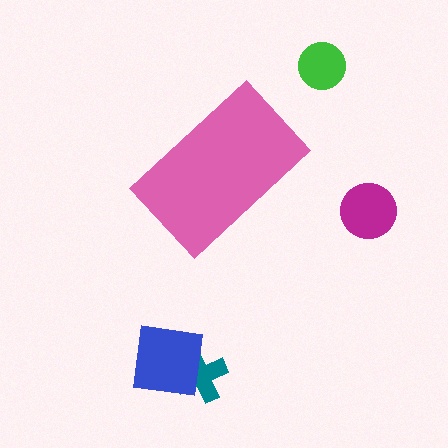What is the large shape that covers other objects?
A pink rectangle.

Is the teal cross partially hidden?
No, the teal cross is fully visible.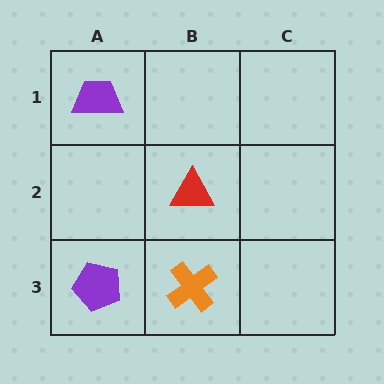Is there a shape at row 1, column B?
No, that cell is empty.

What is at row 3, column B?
An orange cross.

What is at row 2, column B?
A red triangle.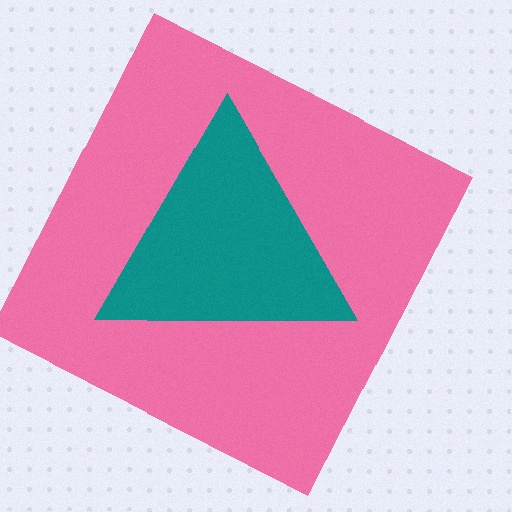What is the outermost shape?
The pink square.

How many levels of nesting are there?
2.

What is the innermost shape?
The teal triangle.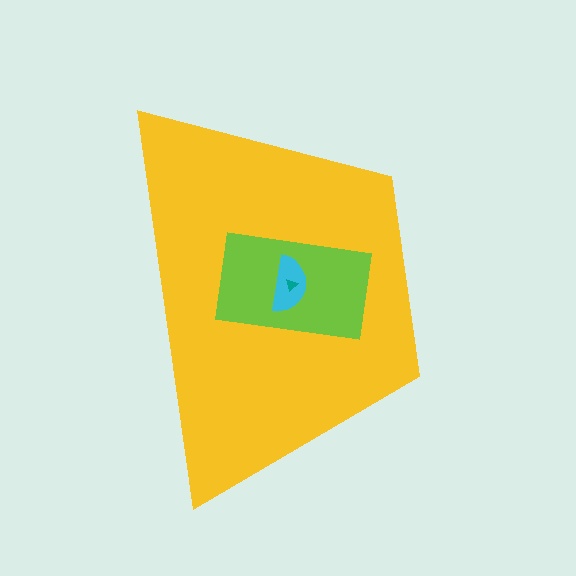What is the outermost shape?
The yellow trapezoid.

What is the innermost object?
The teal triangle.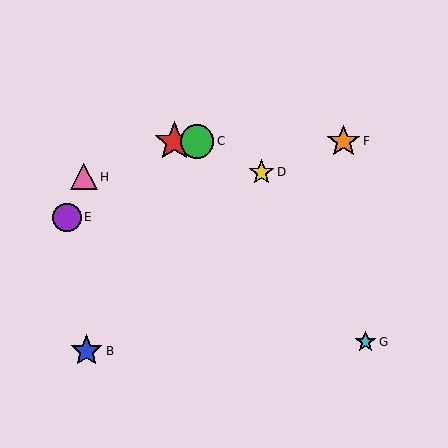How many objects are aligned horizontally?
3 objects (A, C, F) are aligned horizontally.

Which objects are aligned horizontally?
Objects A, C, F are aligned horizontally.